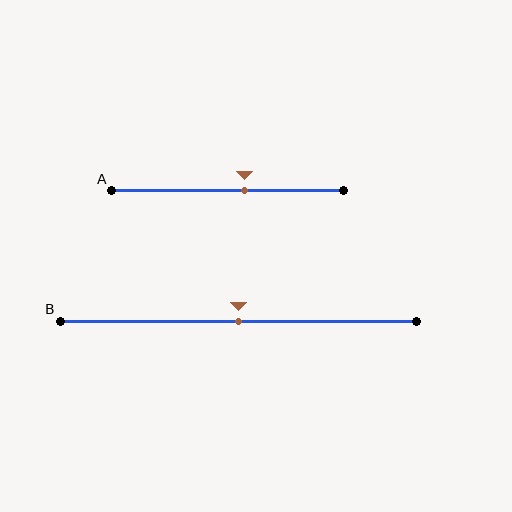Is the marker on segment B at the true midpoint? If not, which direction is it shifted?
Yes, the marker on segment B is at the true midpoint.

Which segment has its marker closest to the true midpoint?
Segment B has its marker closest to the true midpoint.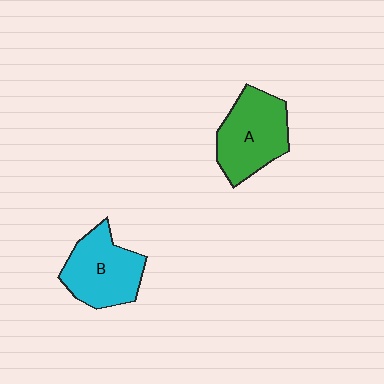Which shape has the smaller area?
Shape B (cyan).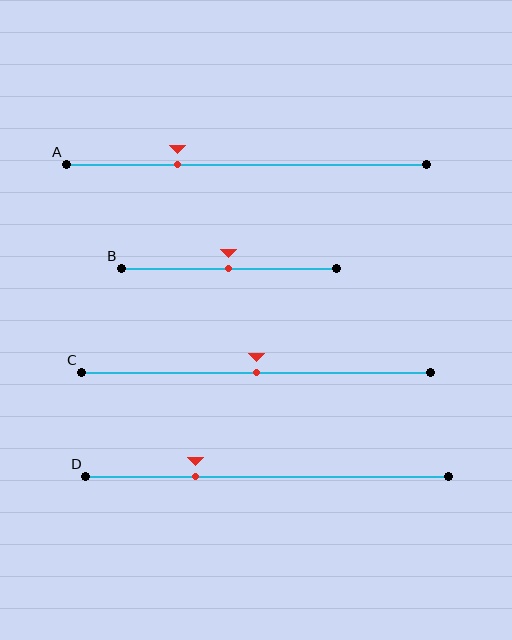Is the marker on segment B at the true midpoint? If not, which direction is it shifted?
Yes, the marker on segment B is at the true midpoint.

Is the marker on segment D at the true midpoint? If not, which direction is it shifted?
No, the marker on segment D is shifted to the left by about 20% of the segment length.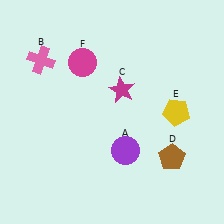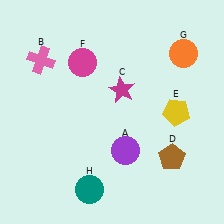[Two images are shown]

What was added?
An orange circle (G), a teal circle (H) were added in Image 2.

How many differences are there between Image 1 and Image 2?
There are 2 differences between the two images.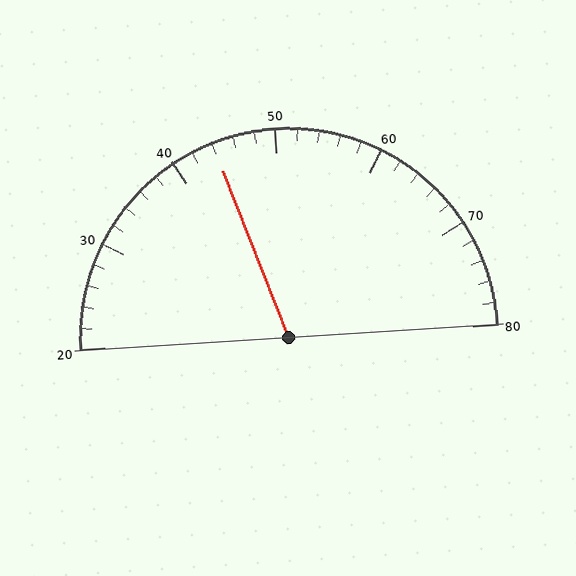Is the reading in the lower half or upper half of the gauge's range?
The reading is in the lower half of the range (20 to 80).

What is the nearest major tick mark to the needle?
The nearest major tick mark is 40.